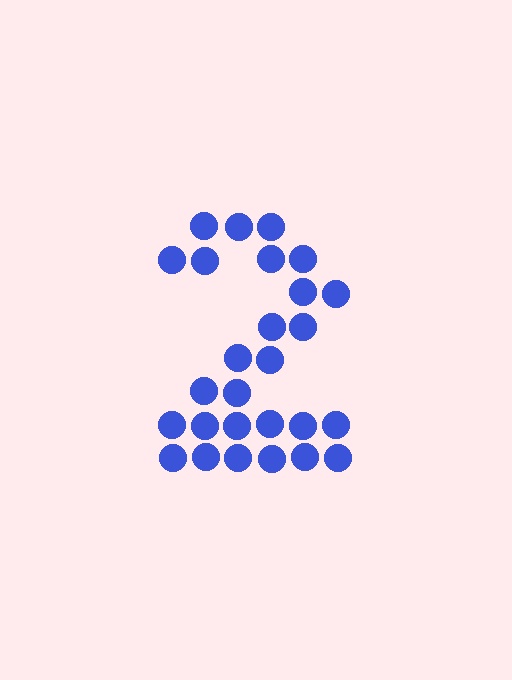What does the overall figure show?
The overall figure shows the digit 2.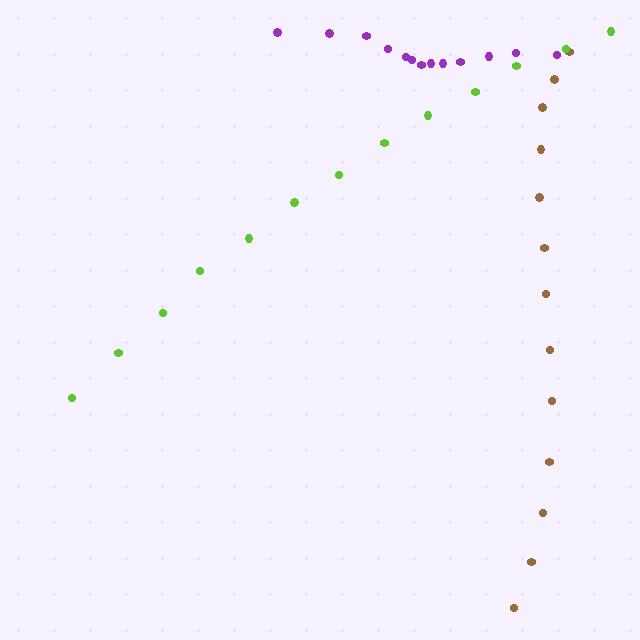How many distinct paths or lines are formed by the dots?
There are 3 distinct paths.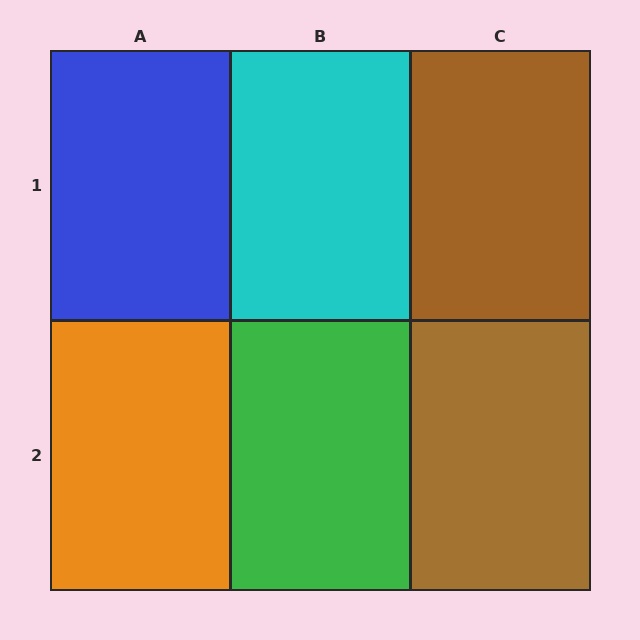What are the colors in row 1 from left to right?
Blue, cyan, brown.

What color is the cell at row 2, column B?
Green.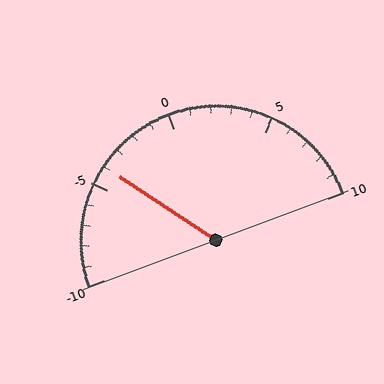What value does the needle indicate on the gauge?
The needle indicates approximately -4.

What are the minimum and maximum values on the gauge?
The gauge ranges from -10 to 10.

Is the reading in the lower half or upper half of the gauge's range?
The reading is in the lower half of the range (-10 to 10).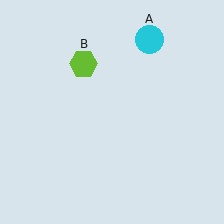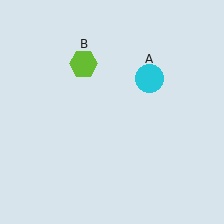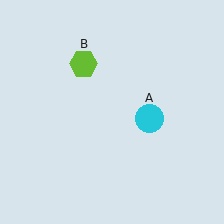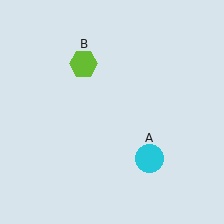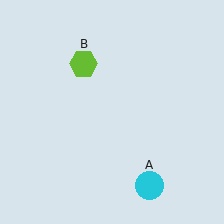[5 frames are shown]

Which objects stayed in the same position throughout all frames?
Lime hexagon (object B) remained stationary.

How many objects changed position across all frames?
1 object changed position: cyan circle (object A).